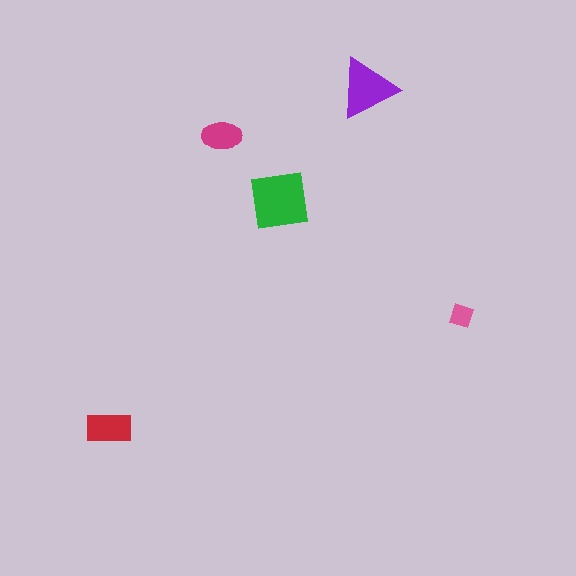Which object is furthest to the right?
The pink diamond is rightmost.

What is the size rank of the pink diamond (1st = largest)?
5th.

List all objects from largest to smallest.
The green square, the purple triangle, the red rectangle, the magenta ellipse, the pink diamond.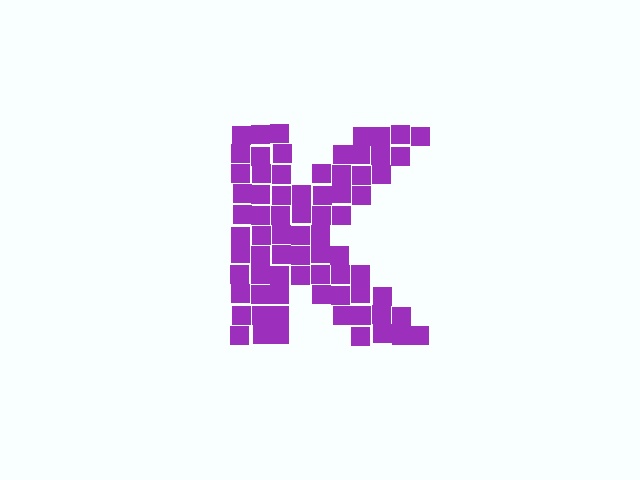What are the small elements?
The small elements are squares.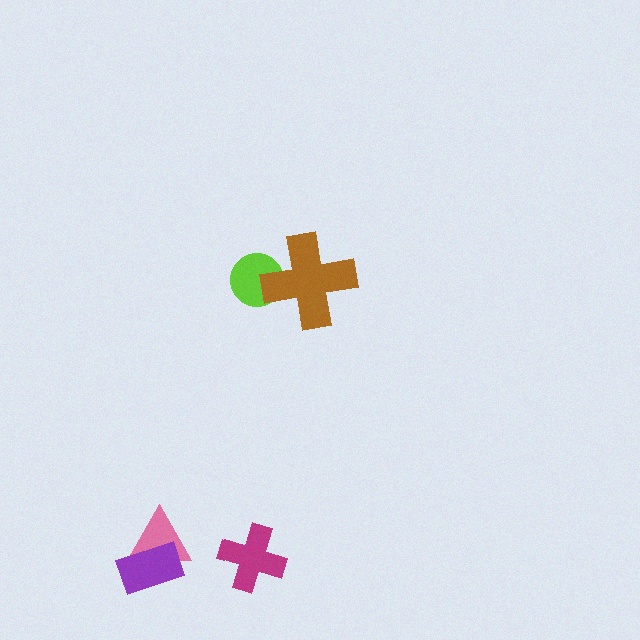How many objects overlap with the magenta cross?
0 objects overlap with the magenta cross.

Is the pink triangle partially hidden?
Yes, it is partially covered by another shape.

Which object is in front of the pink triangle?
The purple rectangle is in front of the pink triangle.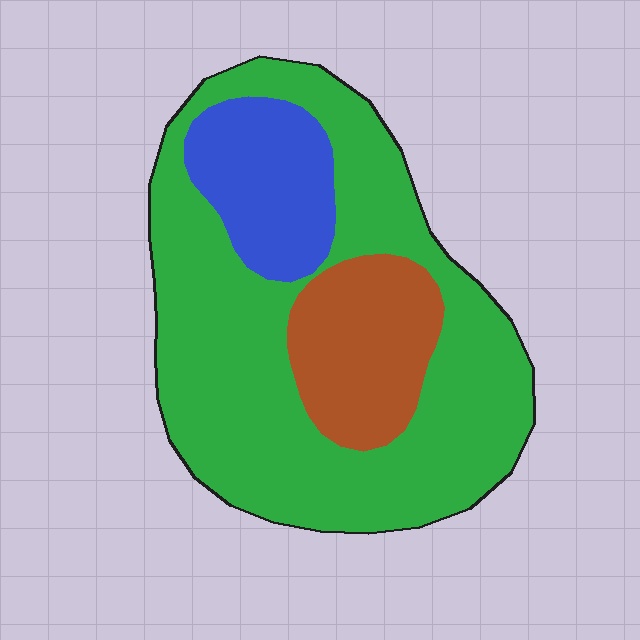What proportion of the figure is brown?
Brown covers roughly 15% of the figure.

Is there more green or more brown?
Green.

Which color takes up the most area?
Green, at roughly 65%.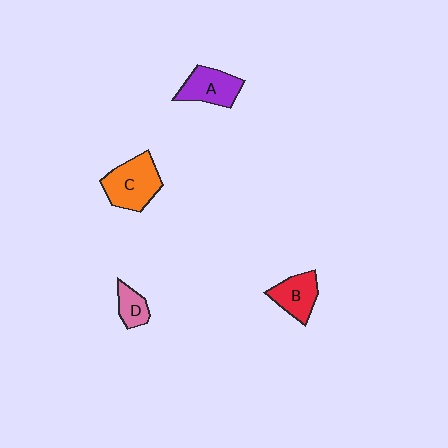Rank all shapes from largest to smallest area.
From largest to smallest: C (orange), A (purple), B (red), D (pink).